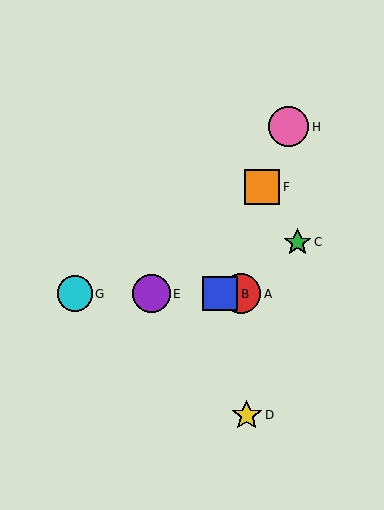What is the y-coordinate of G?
Object G is at y≈294.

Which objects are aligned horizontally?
Objects A, B, E, G are aligned horizontally.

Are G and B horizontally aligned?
Yes, both are at y≈294.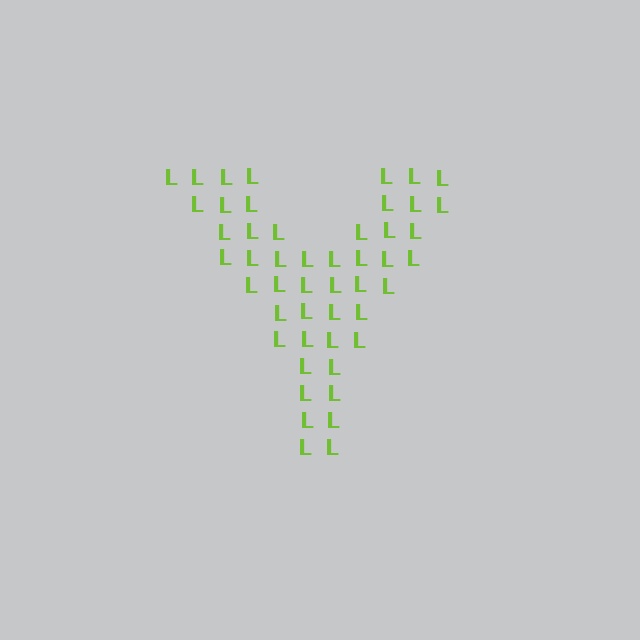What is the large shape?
The large shape is the letter Y.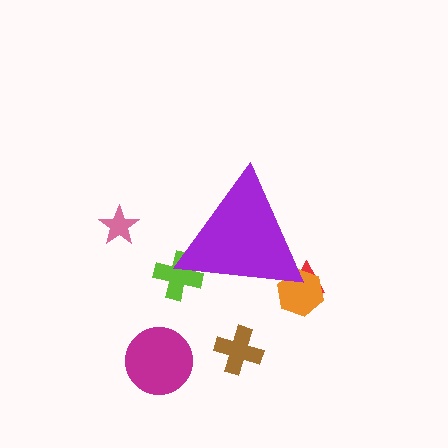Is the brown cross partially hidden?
No, the brown cross is fully visible.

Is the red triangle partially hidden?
Yes, the red triangle is partially hidden behind the purple triangle.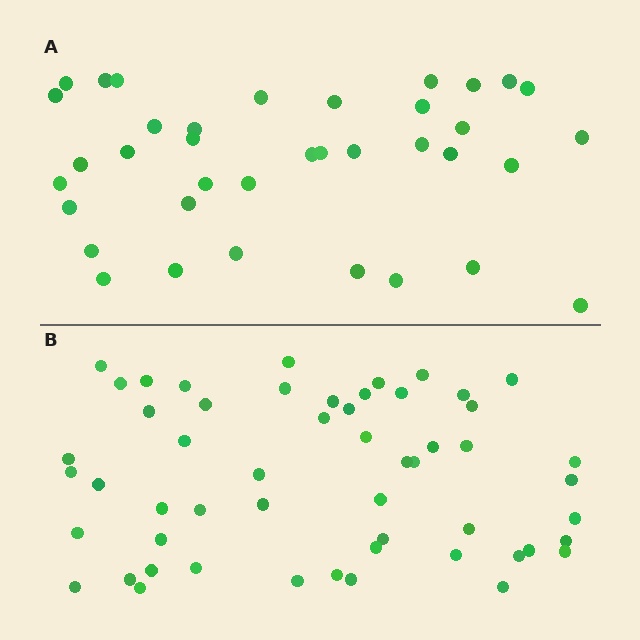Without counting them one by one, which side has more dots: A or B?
Region B (the bottom region) has more dots.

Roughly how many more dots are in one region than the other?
Region B has approximately 15 more dots than region A.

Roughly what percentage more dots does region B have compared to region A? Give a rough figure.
About 45% more.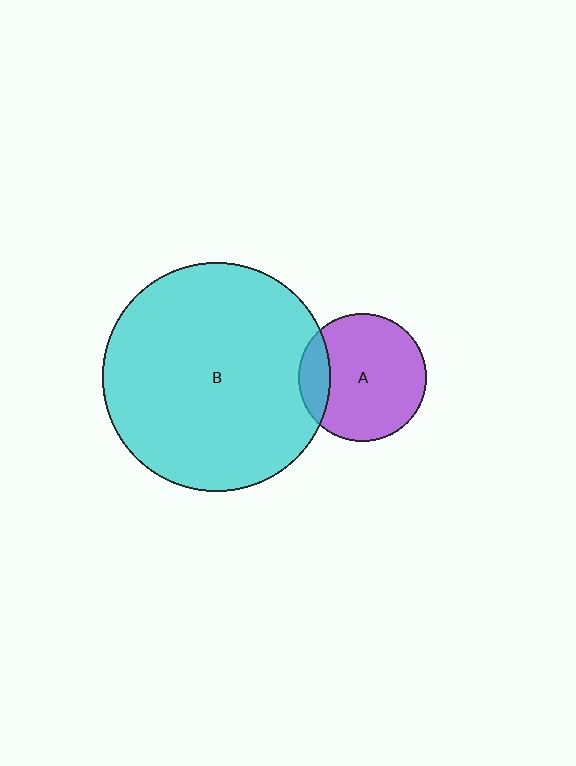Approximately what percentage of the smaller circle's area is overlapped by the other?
Approximately 15%.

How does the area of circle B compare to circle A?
Approximately 3.2 times.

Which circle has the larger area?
Circle B (cyan).